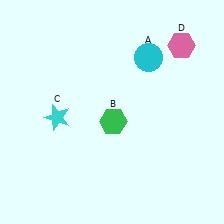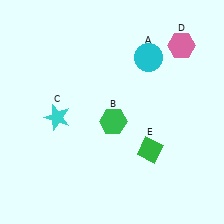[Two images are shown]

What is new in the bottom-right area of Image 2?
A green diamond (E) was added in the bottom-right area of Image 2.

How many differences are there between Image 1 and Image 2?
There is 1 difference between the two images.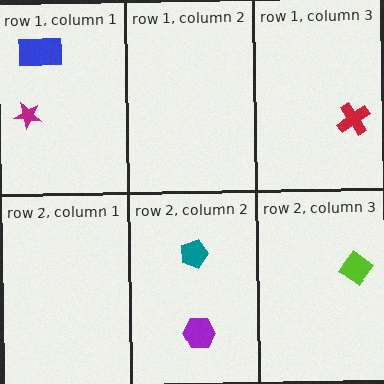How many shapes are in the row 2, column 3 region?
1.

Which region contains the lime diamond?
The row 2, column 3 region.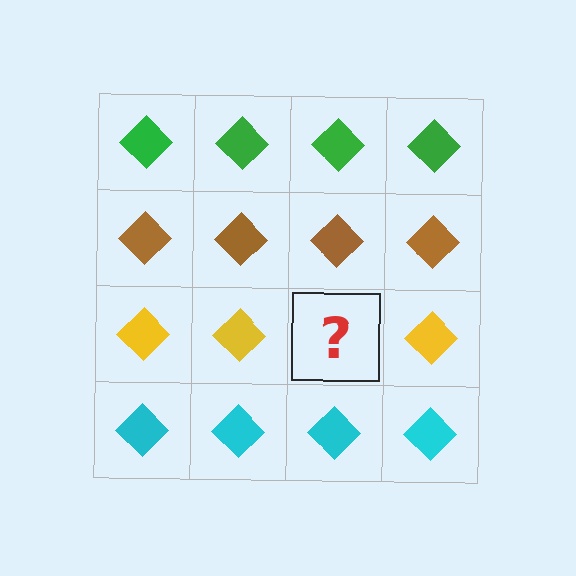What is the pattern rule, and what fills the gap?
The rule is that each row has a consistent color. The gap should be filled with a yellow diamond.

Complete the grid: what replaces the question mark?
The question mark should be replaced with a yellow diamond.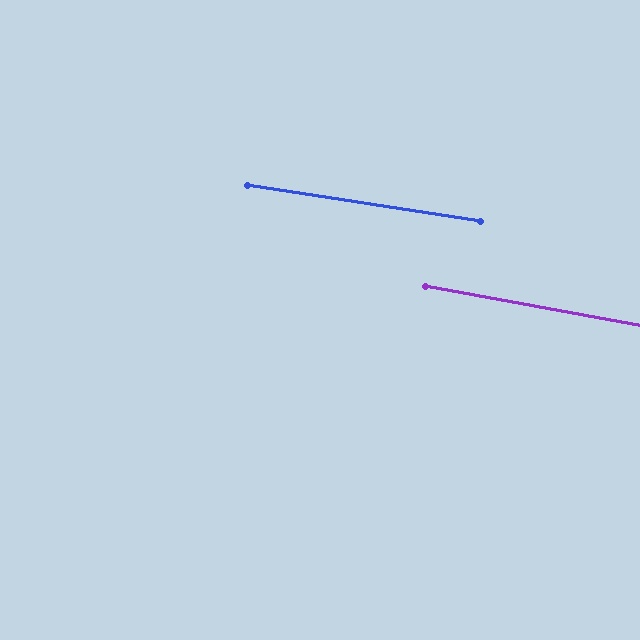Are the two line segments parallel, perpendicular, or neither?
Parallel — their directions differ by only 1.7°.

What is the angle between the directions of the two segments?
Approximately 2 degrees.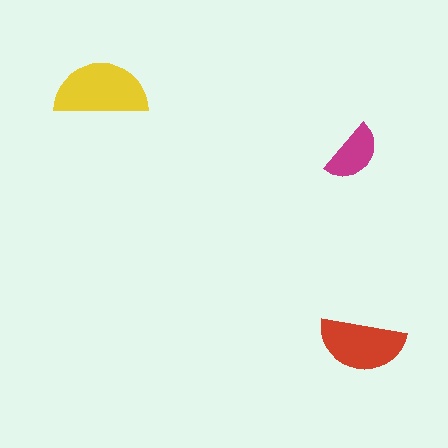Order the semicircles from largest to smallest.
the yellow one, the red one, the magenta one.